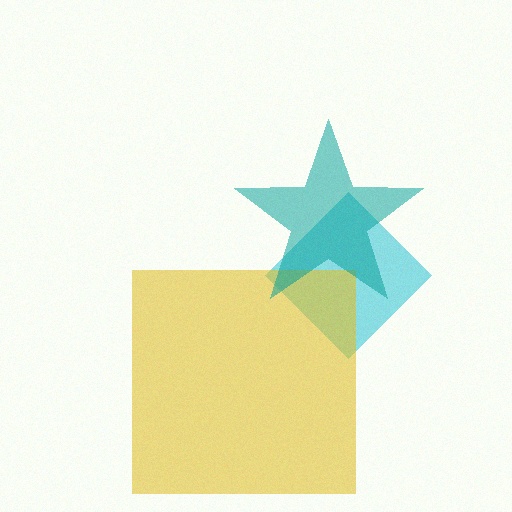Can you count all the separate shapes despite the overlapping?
Yes, there are 3 separate shapes.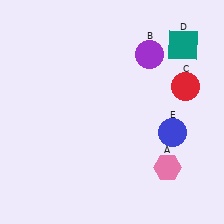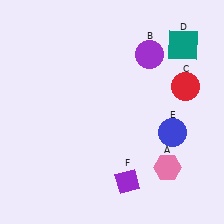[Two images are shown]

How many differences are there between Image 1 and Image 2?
There is 1 difference between the two images.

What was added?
A purple diamond (F) was added in Image 2.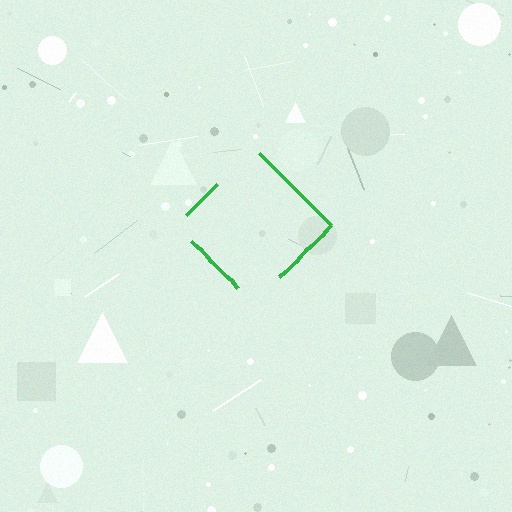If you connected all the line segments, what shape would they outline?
They would outline a diamond.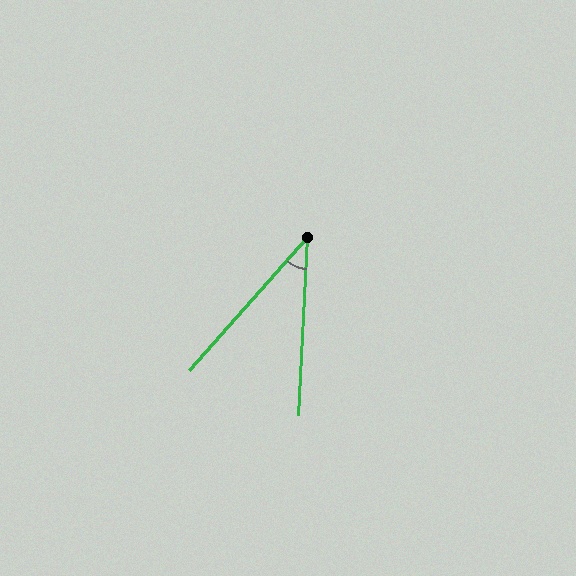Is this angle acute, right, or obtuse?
It is acute.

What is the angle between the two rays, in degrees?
Approximately 39 degrees.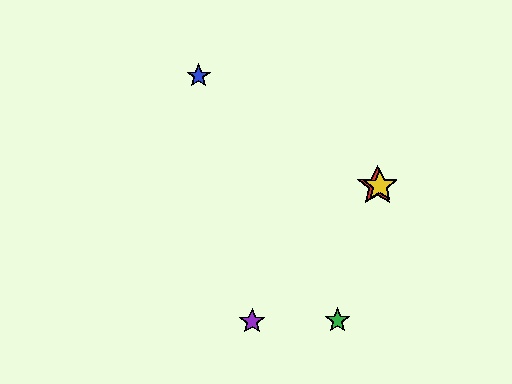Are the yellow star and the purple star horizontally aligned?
No, the yellow star is at y≈186 and the purple star is at y≈321.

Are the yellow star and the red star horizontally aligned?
Yes, both are at y≈186.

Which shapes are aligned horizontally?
The red star, the yellow star are aligned horizontally.